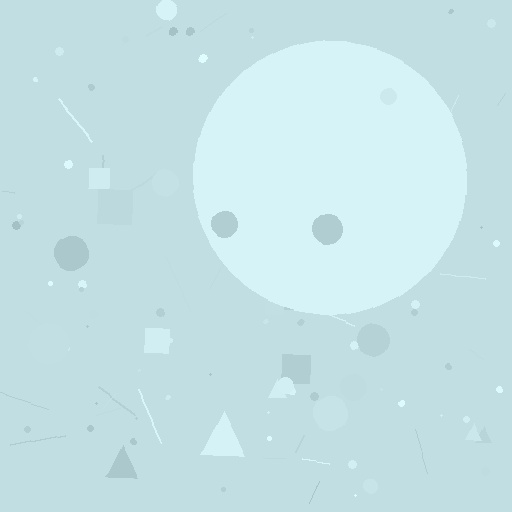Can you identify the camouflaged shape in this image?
The camouflaged shape is a circle.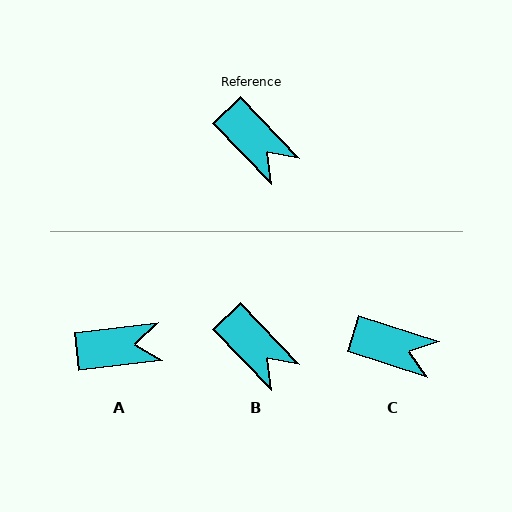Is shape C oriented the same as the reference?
No, it is off by about 29 degrees.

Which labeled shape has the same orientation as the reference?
B.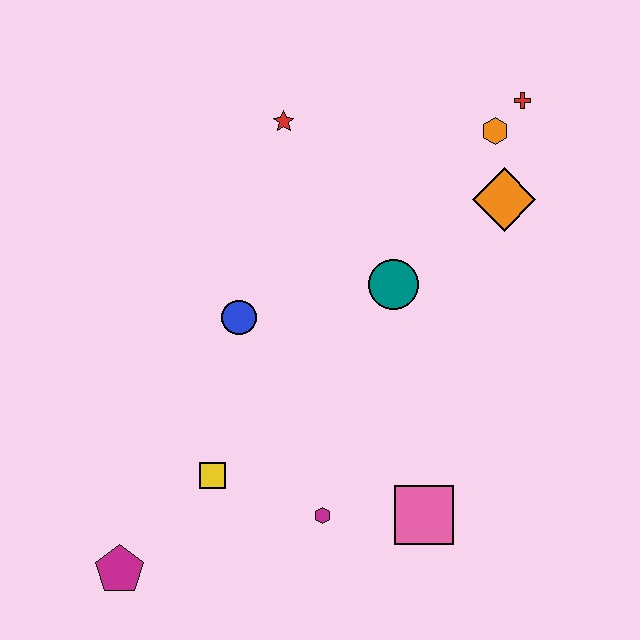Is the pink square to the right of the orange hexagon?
No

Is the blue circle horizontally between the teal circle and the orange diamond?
No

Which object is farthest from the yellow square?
The red cross is farthest from the yellow square.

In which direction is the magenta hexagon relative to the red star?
The magenta hexagon is below the red star.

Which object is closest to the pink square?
The magenta hexagon is closest to the pink square.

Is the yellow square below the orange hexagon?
Yes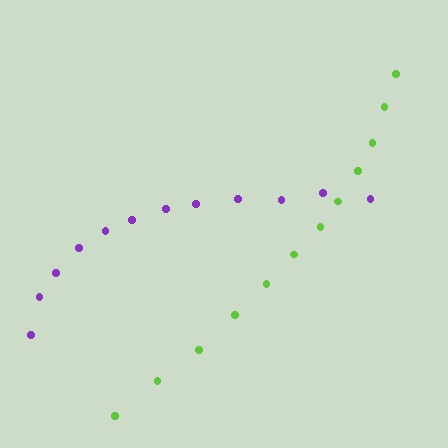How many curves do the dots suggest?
There are 2 distinct paths.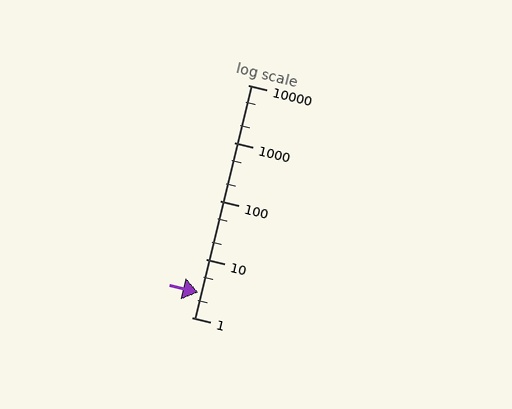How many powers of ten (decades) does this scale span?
The scale spans 4 decades, from 1 to 10000.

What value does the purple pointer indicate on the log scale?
The pointer indicates approximately 2.7.